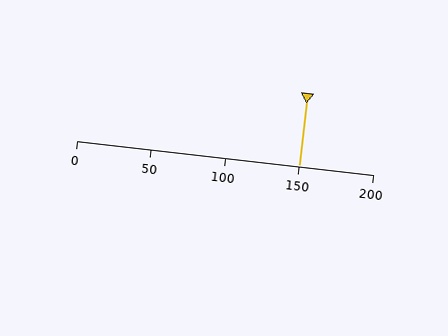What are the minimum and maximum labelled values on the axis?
The axis runs from 0 to 200.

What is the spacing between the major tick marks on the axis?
The major ticks are spaced 50 apart.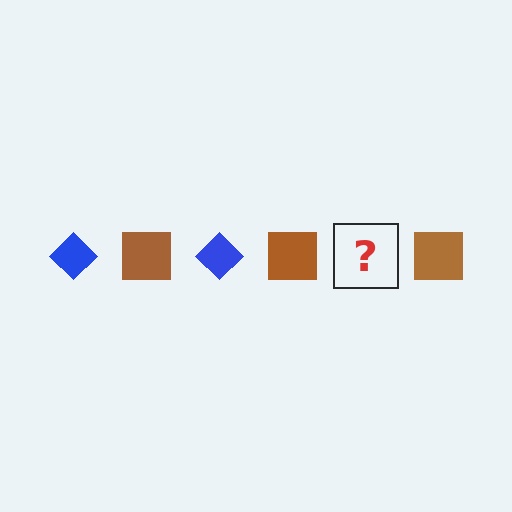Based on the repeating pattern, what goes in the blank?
The blank should be a blue diamond.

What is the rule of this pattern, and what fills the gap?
The rule is that the pattern alternates between blue diamond and brown square. The gap should be filled with a blue diamond.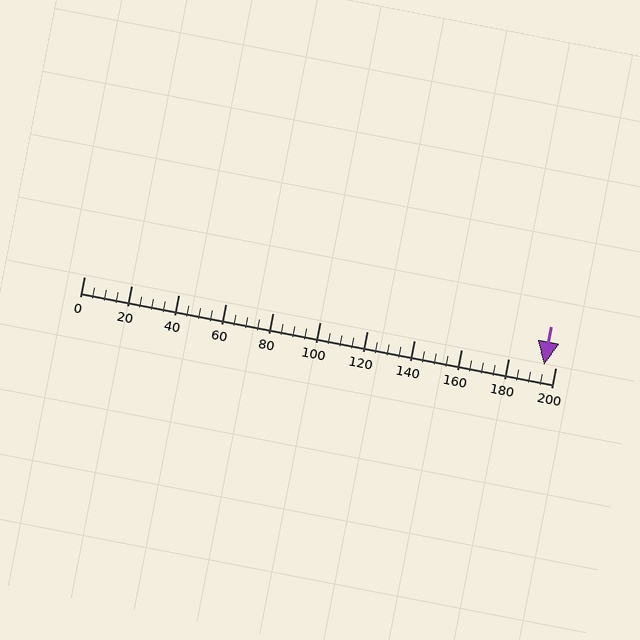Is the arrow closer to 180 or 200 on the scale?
The arrow is closer to 200.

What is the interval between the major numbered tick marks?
The major tick marks are spaced 20 units apart.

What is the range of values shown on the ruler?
The ruler shows values from 0 to 200.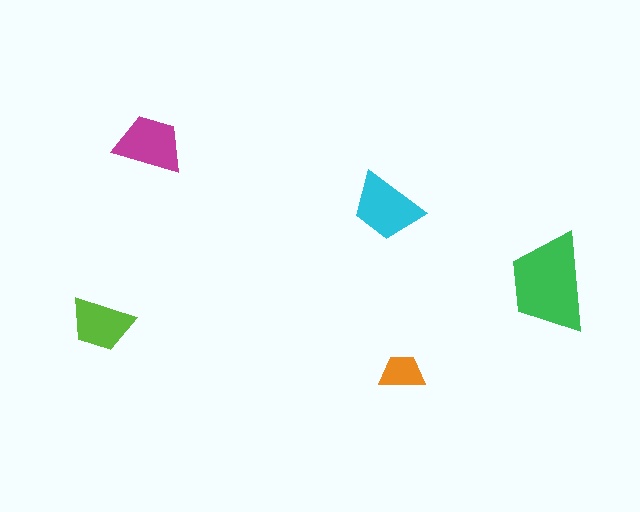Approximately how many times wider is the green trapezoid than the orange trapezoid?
About 2 times wider.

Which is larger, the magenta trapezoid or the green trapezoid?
The green one.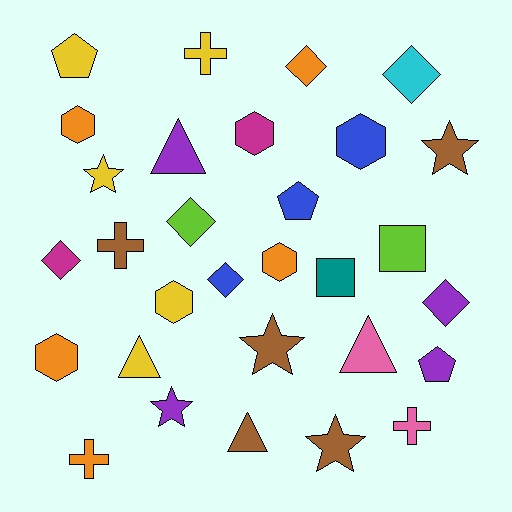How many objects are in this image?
There are 30 objects.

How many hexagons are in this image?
There are 6 hexagons.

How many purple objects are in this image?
There are 4 purple objects.